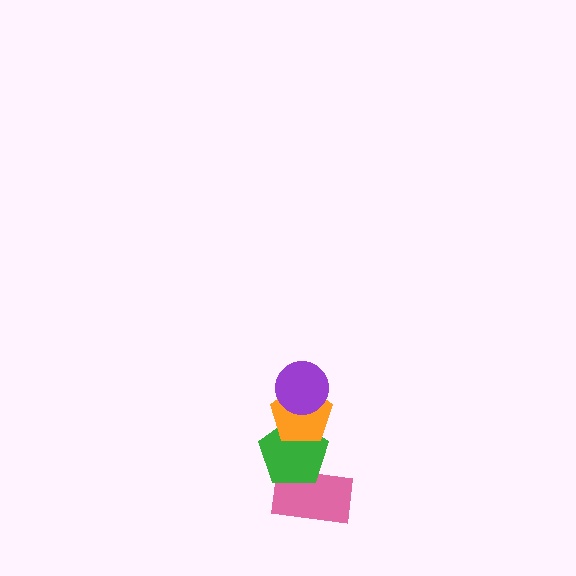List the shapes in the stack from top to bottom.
From top to bottom: the purple circle, the orange pentagon, the green pentagon, the pink rectangle.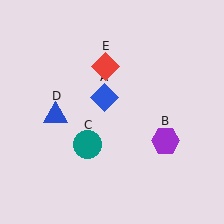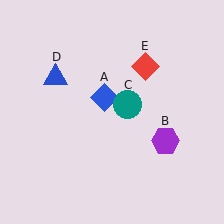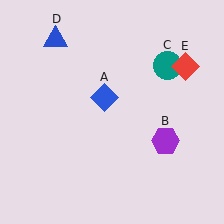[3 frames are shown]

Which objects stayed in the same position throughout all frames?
Blue diamond (object A) and purple hexagon (object B) remained stationary.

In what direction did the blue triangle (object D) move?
The blue triangle (object D) moved up.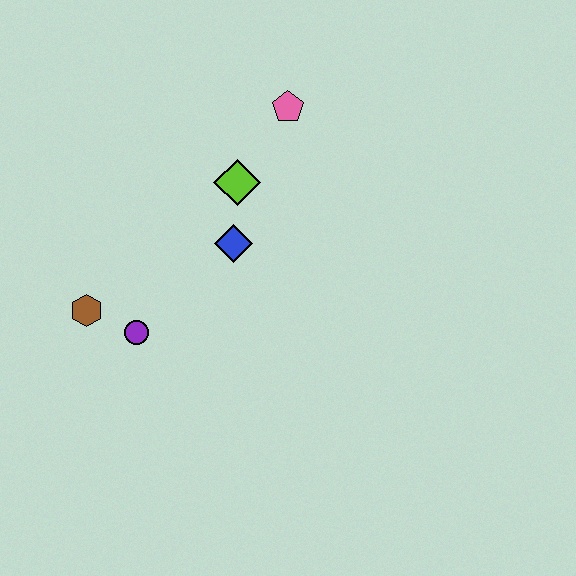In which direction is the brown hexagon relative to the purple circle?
The brown hexagon is to the left of the purple circle.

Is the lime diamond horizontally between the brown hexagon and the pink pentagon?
Yes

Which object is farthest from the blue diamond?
The brown hexagon is farthest from the blue diamond.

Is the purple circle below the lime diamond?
Yes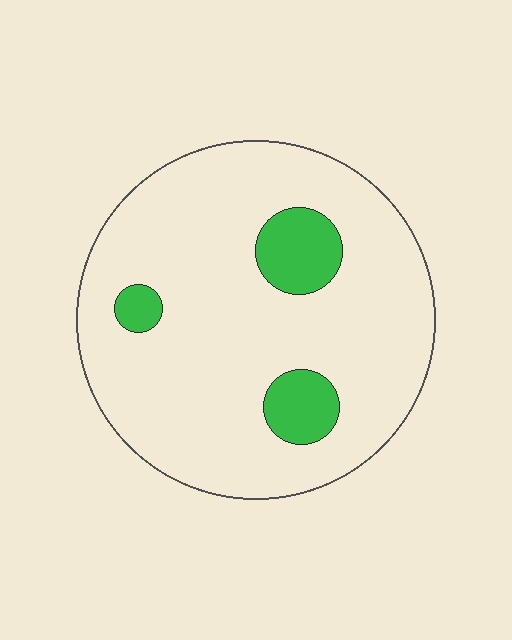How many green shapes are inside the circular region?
3.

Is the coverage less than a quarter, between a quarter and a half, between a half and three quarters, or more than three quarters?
Less than a quarter.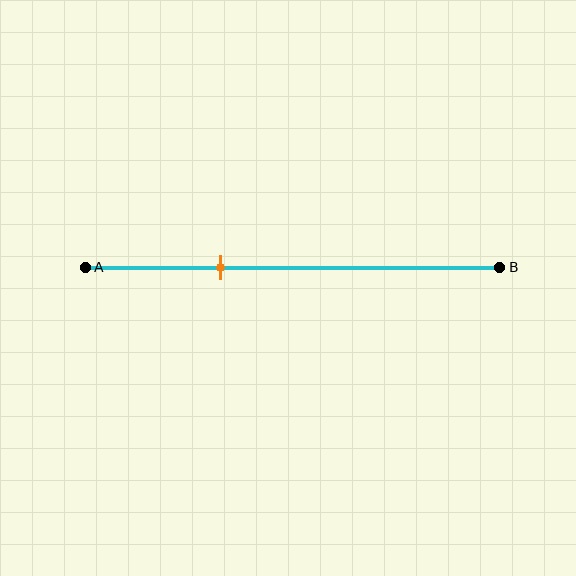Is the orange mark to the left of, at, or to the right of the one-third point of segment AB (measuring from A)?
The orange mark is approximately at the one-third point of segment AB.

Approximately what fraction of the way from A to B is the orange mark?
The orange mark is approximately 35% of the way from A to B.